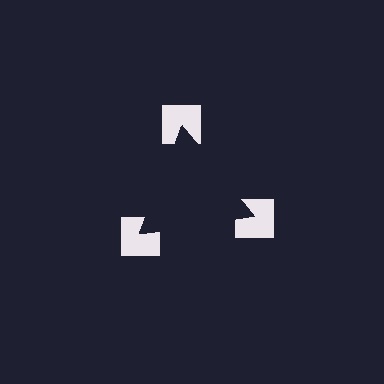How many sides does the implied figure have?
3 sides.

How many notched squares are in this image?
There are 3 — one at each vertex of the illusory triangle.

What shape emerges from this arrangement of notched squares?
An illusory triangle — its edges are inferred from the aligned wedge cuts in the notched squares, not physically drawn.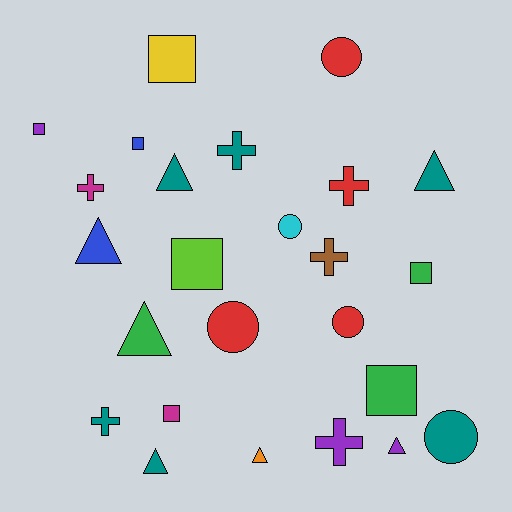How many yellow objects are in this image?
There is 1 yellow object.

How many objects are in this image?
There are 25 objects.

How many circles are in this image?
There are 5 circles.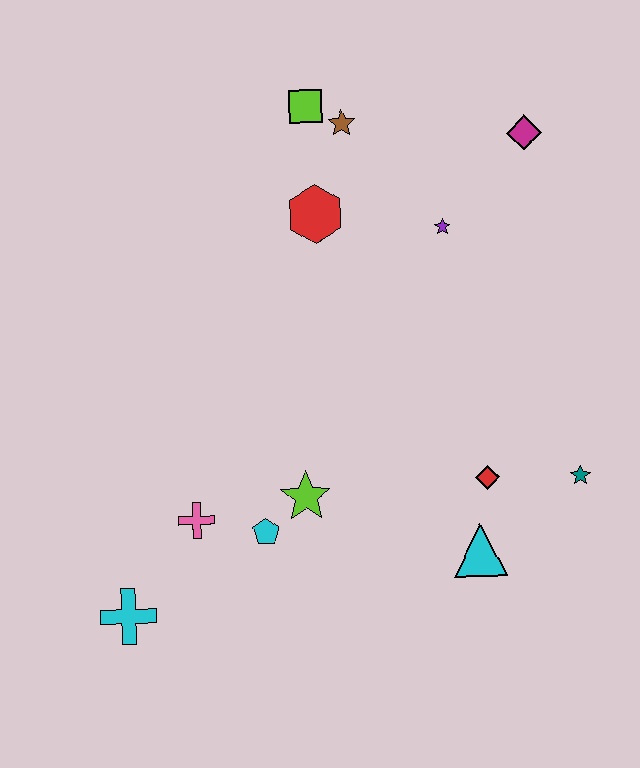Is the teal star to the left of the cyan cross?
No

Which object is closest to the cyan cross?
The pink cross is closest to the cyan cross.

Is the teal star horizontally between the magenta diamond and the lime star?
No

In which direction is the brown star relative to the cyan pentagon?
The brown star is above the cyan pentagon.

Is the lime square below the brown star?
No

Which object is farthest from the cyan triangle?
The lime square is farthest from the cyan triangle.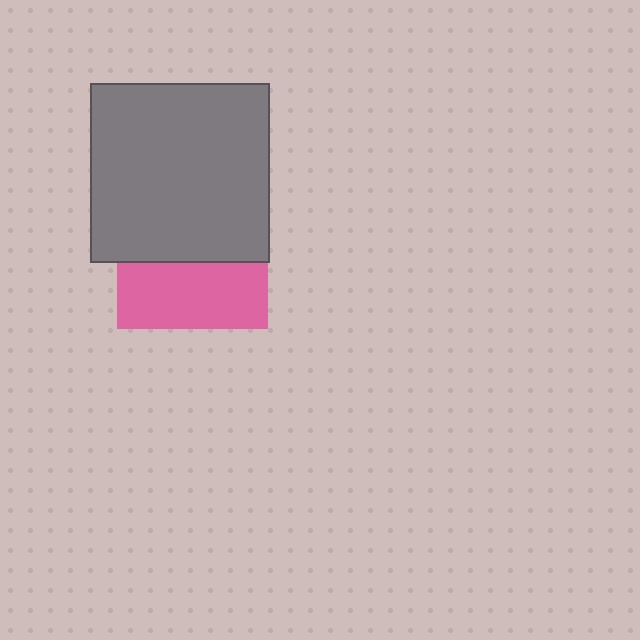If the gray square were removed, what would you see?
You would see the complete pink square.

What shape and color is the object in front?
The object in front is a gray square.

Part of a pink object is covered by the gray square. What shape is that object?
It is a square.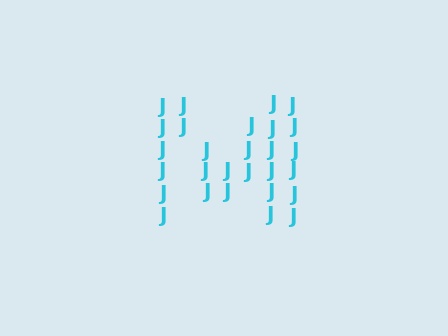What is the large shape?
The large shape is the letter M.